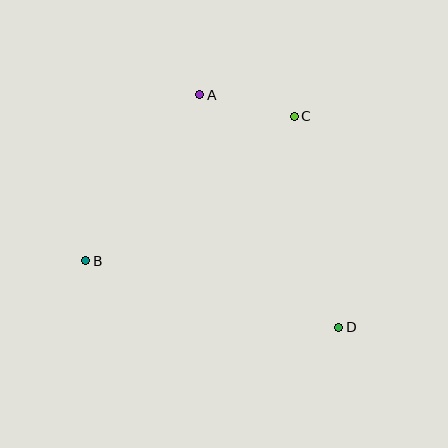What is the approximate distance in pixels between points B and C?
The distance between B and C is approximately 254 pixels.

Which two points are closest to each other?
Points A and C are closest to each other.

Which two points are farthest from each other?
Points A and D are farthest from each other.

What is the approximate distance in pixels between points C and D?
The distance between C and D is approximately 215 pixels.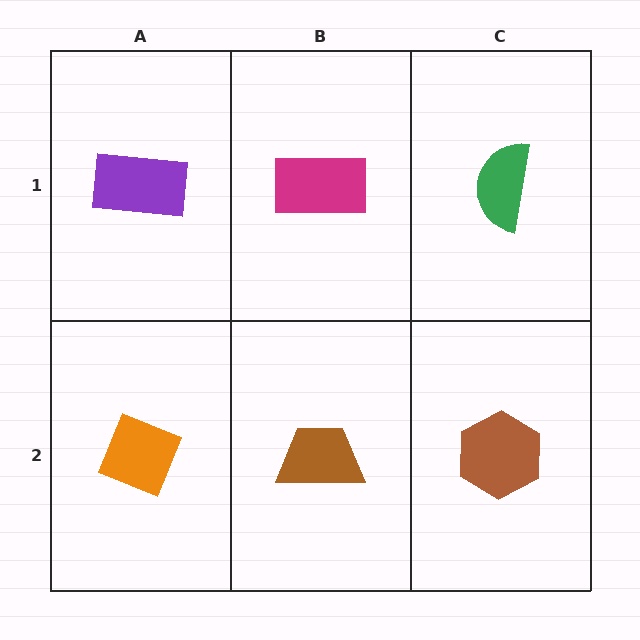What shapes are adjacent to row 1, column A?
An orange diamond (row 2, column A), a magenta rectangle (row 1, column B).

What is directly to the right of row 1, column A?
A magenta rectangle.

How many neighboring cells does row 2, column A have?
2.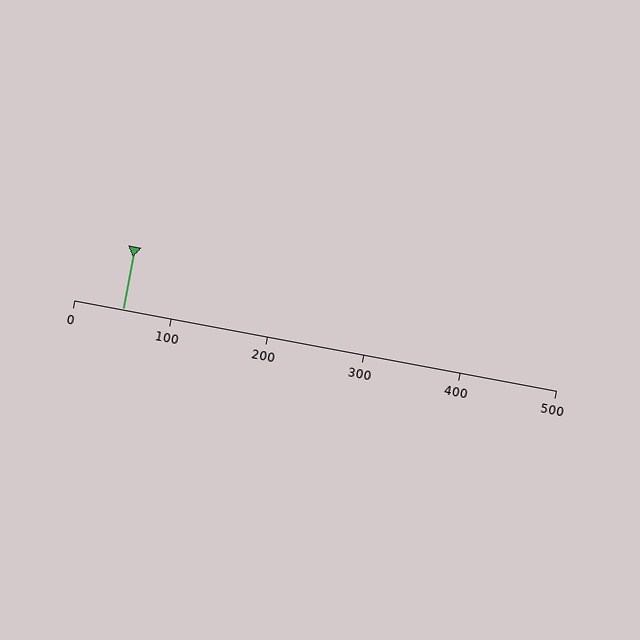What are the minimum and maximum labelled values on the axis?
The axis runs from 0 to 500.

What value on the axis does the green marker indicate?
The marker indicates approximately 50.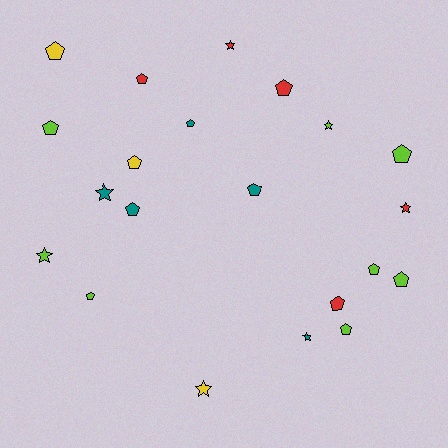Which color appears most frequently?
Lime, with 8 objects.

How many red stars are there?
There are 2 red stars.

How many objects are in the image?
There are 21 objects.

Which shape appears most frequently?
Pentagon, with 14 objects.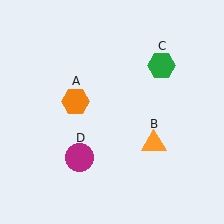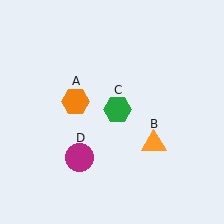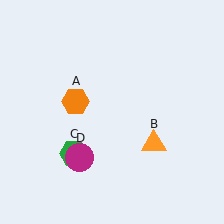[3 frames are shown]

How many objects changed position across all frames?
1 object changed position: green hexagon (object C).